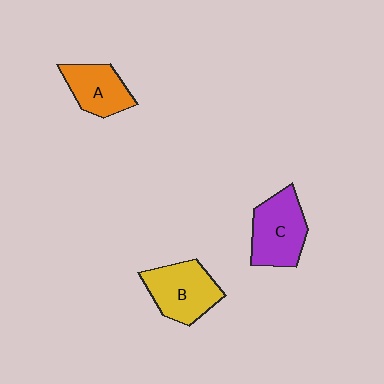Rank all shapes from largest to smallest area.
From largest to smallest: C (purple), B (yellow), A (orange).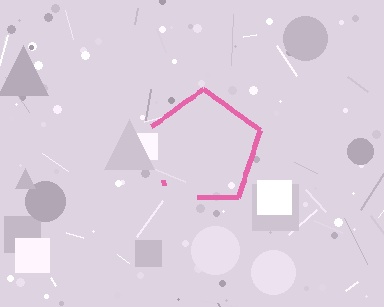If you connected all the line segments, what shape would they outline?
They would outline a pentagon.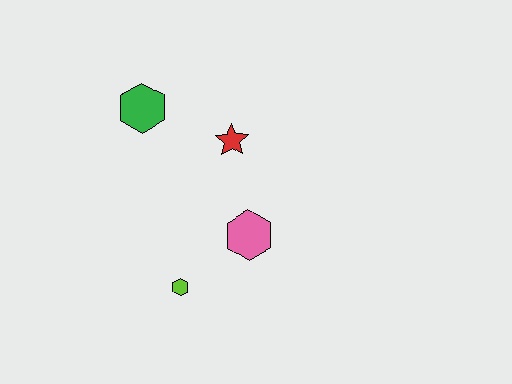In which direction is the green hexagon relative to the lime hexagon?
The green hexagon is above the lime hexagon.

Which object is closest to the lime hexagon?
The pink hexagon is closest to the lime hexagon.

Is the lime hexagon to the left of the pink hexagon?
Yes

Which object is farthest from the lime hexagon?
The green hexagon is farthest from the lime hexagon.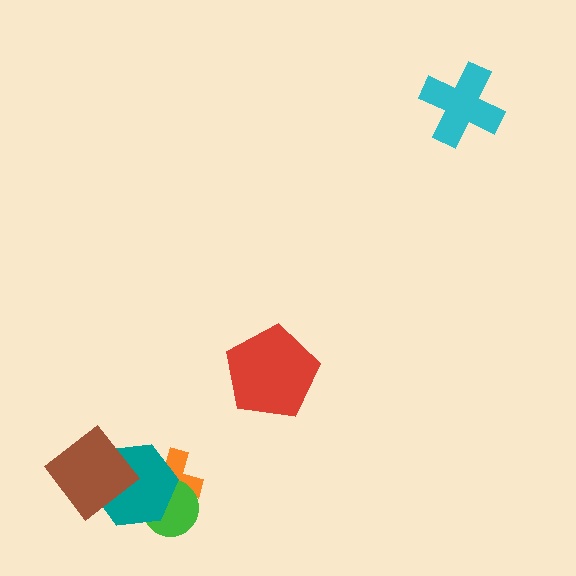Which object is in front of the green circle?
The teal hexagon is in front of the green circle.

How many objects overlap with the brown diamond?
1 object overlaps with the brown diamond.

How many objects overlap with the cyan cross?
0 objects overlap with the cyan cross.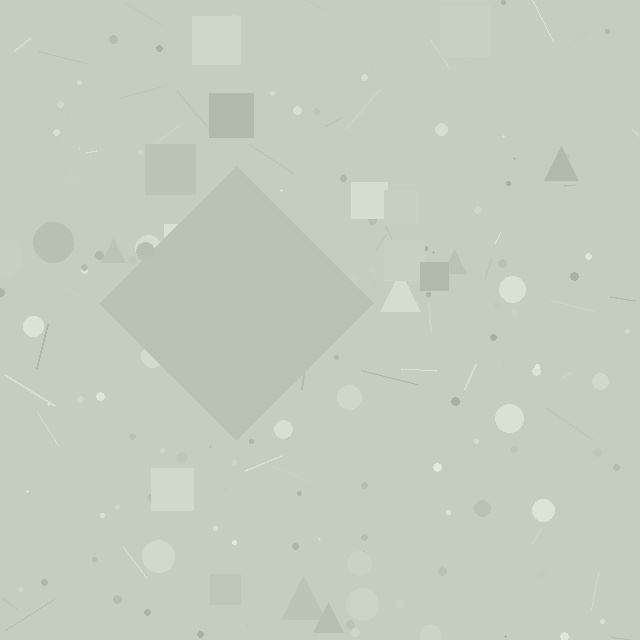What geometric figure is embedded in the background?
A diamond is embedded in the background.